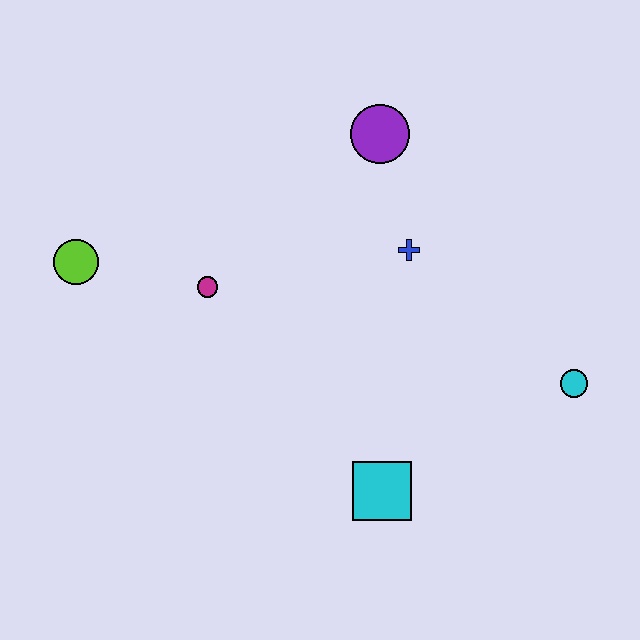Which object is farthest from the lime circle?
The cyan circle is farthest from the lime circle.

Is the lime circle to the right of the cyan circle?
No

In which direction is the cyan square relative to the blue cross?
The cyan square is below the blue cross.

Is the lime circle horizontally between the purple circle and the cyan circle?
No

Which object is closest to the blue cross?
The purple circle is closest to the blue cross.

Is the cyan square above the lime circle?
No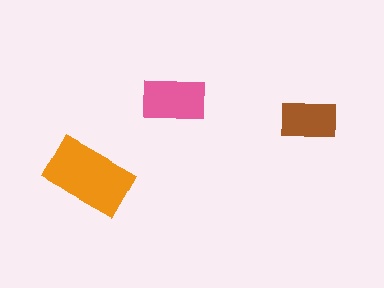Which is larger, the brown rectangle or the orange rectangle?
The orange one.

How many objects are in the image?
There are 3 objects in the image.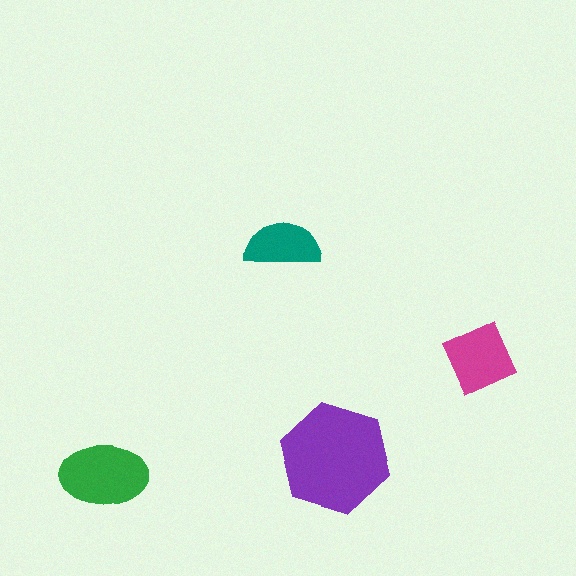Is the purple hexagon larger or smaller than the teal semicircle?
Larger.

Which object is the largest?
The purple hexagon.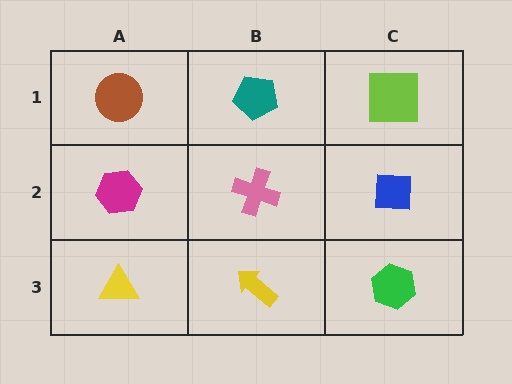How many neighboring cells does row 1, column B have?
3.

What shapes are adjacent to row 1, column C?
A blue square (row 2, column C), a teal pentagon (row 1, column B).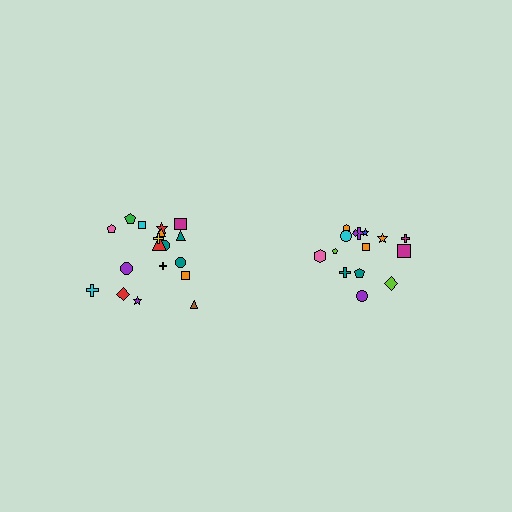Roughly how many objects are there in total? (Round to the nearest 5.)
Roughly 35 objects in total.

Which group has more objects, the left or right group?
The left group.